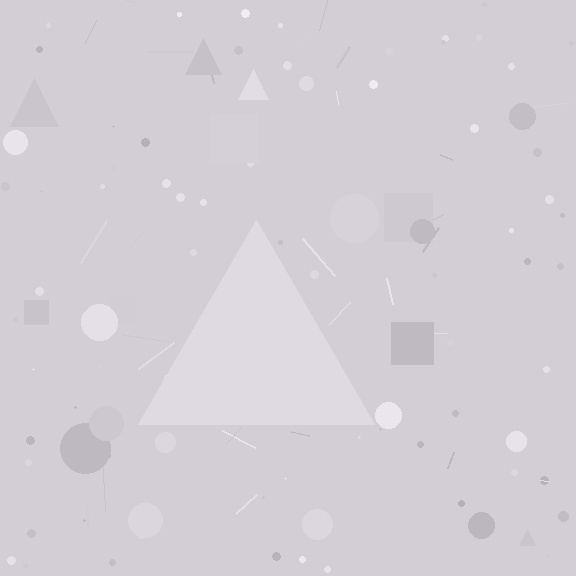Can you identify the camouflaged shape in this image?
The camouflaged shape is a triangle.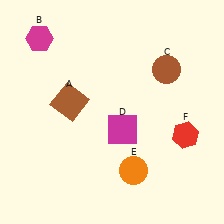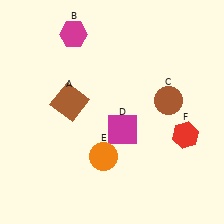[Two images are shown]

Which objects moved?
The objects that moved are: the magenta hexagon (B), the brown circle (C), the orange circle (E).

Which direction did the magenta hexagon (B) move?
The magenta hexagon (B) moved right.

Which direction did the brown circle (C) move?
The brown circle (C) moved down.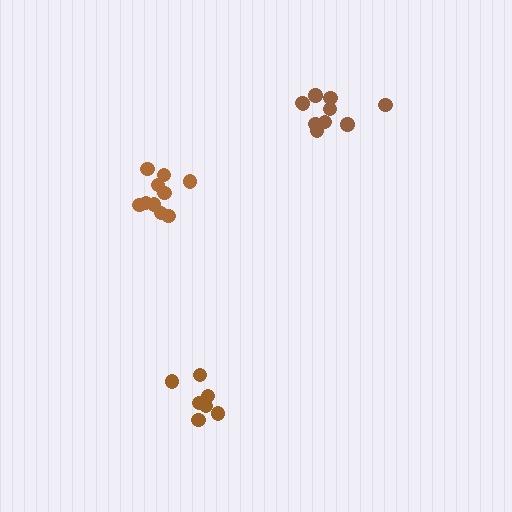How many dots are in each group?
Group 1: 10 dots, Group 2: 7 dots, Group 3: 10 dots (27 total).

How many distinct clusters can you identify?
There are 3 distinct clusters.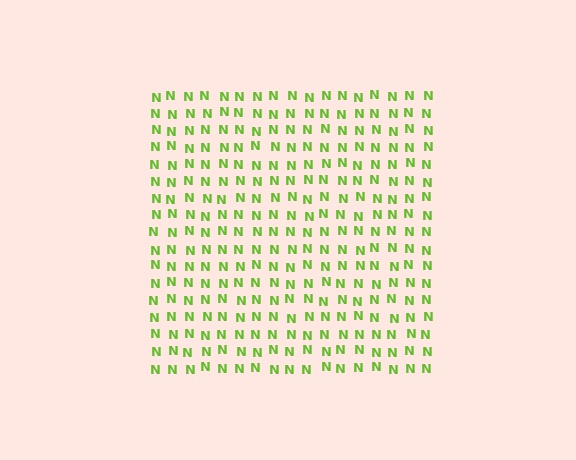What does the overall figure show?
The overall figure shows a square.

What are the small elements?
The small elements are letter N's.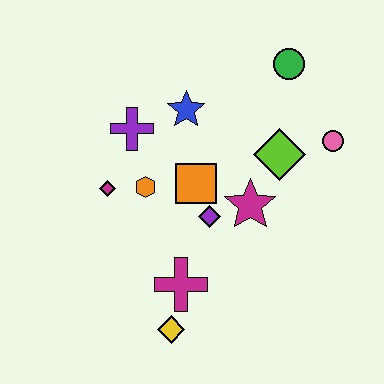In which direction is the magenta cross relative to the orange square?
The magenta cross is below the orange square.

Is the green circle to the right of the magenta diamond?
Yes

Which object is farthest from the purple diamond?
The green circle is farthest from the purple diamond.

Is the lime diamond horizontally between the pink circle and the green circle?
No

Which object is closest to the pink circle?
The lime diamond is closest to the pink circle.